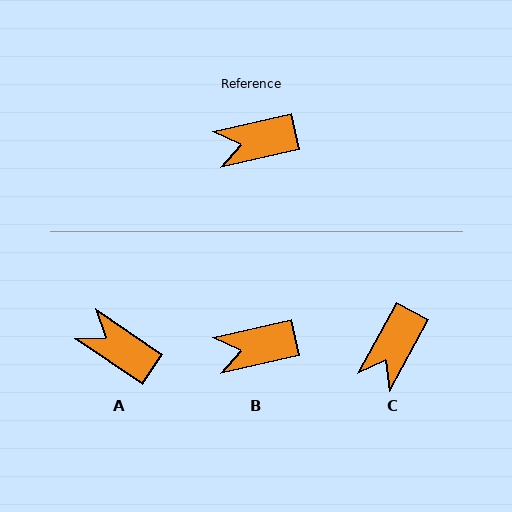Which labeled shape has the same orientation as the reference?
B.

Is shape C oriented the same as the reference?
No, it is off by about 49 degrees.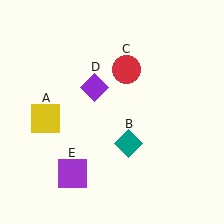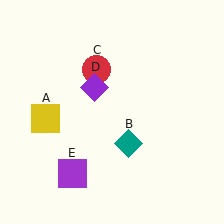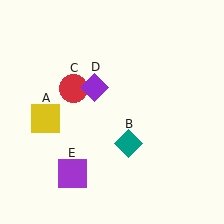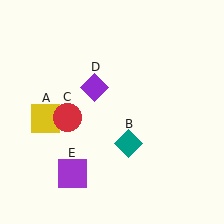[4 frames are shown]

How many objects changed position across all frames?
1 object changed position: red circle (object C).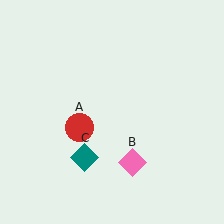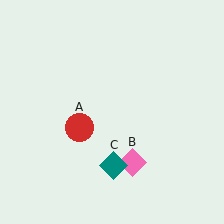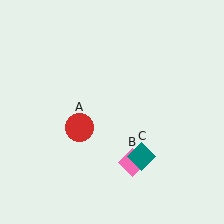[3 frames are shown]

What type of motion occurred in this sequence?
The teal diamond (object C) rotated counterclockwise around the center of the scene.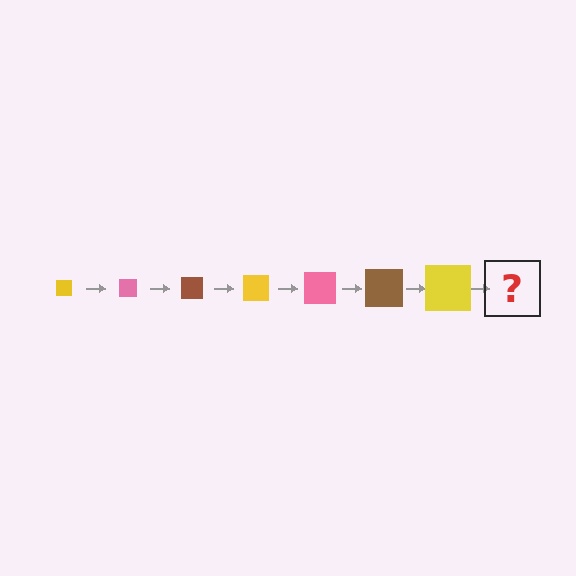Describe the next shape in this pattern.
It should be a pink square, larger than the previous one.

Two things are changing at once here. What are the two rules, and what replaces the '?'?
The two rules are that the square grows larger each step and the color cycles through yellow, pink, and brown. The '?' should be a pink square, larger than the previous one.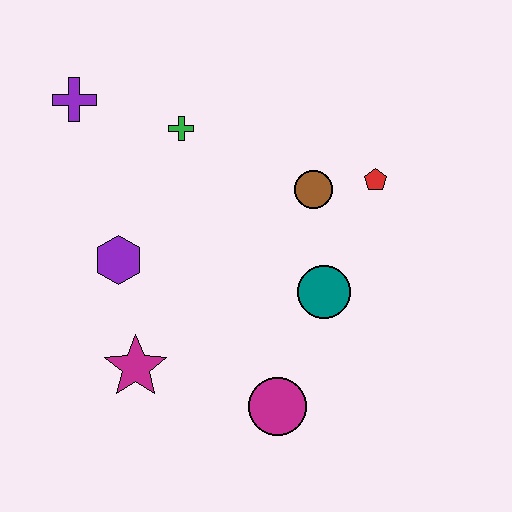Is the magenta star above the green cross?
No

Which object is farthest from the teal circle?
The purple cross is farthest from the teal circle.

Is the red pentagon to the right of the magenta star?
Yes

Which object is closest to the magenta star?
The purple hexagon is closest to the magenta star.